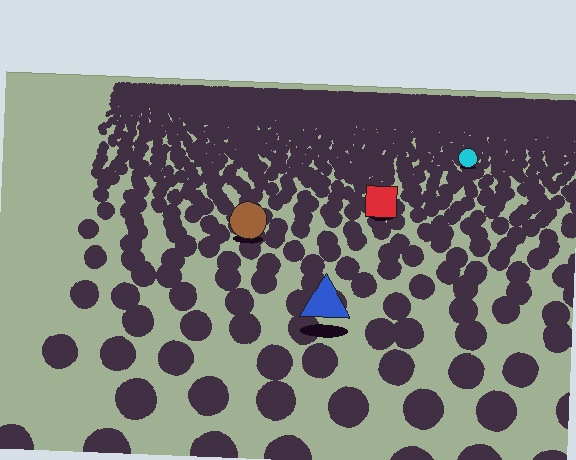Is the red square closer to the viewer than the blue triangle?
No. The blue triangle is closer — you can tell from the texture gradient: the ground texture is coarser near it.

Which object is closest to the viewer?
The blue triangle is closest. The texture marks near it are larger and more spread out.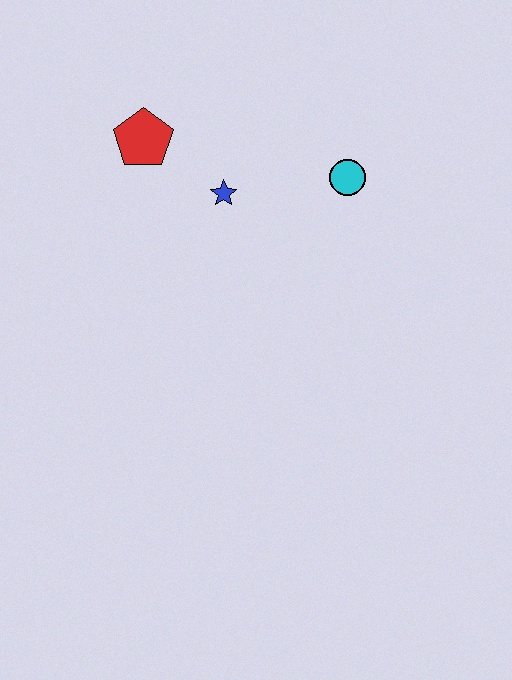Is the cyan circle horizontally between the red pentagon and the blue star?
No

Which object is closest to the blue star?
The red pentagon is closest to the blue star.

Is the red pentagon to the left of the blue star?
Yes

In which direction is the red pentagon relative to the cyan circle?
The red pentagon is to the left of the cyan circle.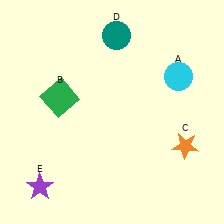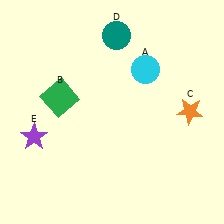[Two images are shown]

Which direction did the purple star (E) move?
The purple star (E) moved up.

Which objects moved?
The objects that moved are: the cyan circle (A), the orange star (C), the purple star (E).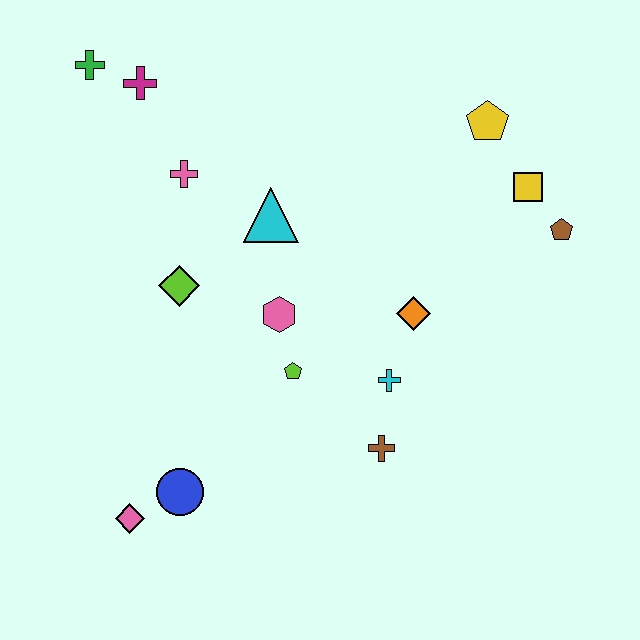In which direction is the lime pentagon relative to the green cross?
The lime pentagon is below the green cross.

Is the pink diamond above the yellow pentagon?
No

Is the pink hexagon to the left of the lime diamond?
No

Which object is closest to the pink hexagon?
The lime pentagon is closest to the pink hexagon.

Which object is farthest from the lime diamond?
The brown pentagon is farthest from the lime diamond.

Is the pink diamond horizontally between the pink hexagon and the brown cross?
No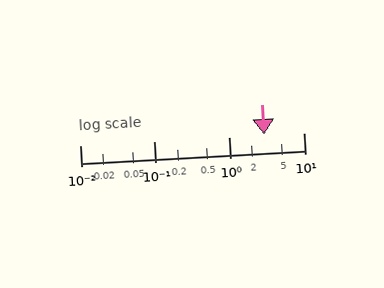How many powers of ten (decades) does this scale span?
The scale spans 3 decades, from 0.01 to 10.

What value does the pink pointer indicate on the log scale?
The pointer indicates approximately 3.